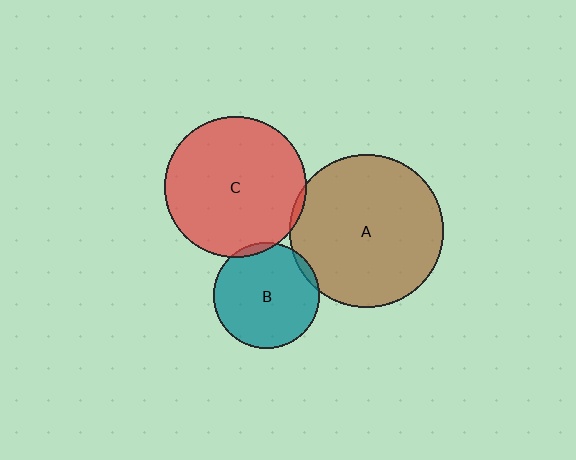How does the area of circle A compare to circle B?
Approximately 2.1 times.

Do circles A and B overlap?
Yes.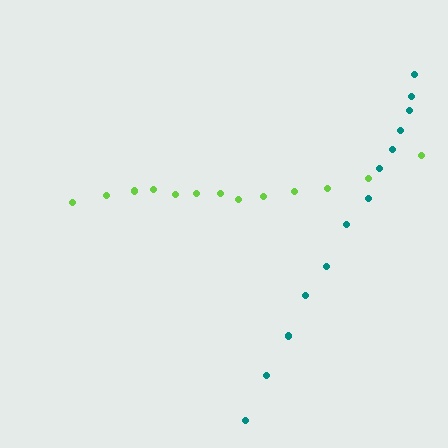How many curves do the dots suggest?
There are 2 distinct paths.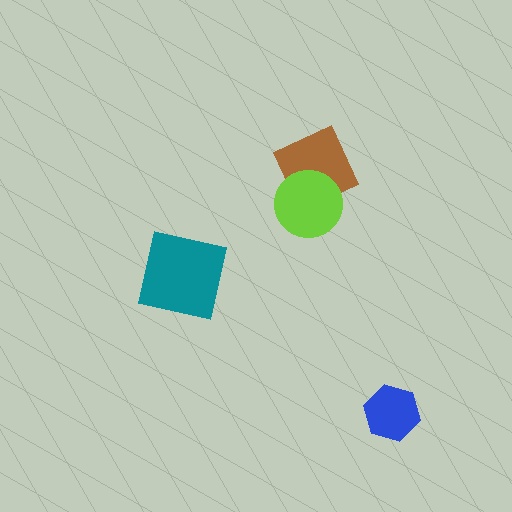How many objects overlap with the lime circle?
1 object overlaps with the lime circle.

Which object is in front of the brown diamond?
The lime circle is in front of the brown diamond.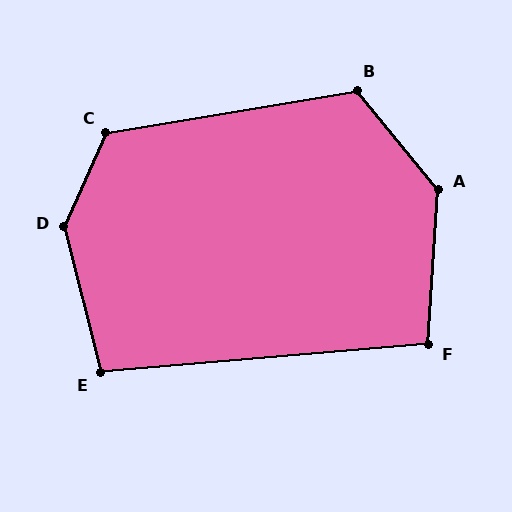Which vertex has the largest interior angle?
D, at approximately 142 degrees.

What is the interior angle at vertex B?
Approximately 120 degrees (obtuse).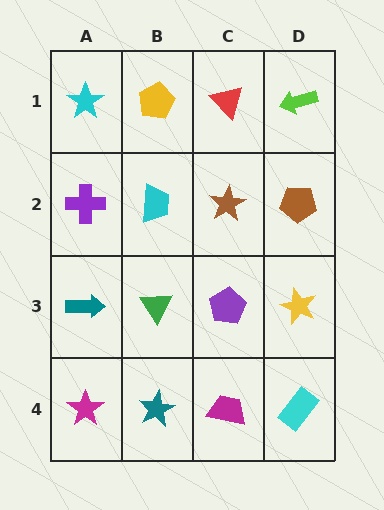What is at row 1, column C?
A red triangle.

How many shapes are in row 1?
4 shapes.